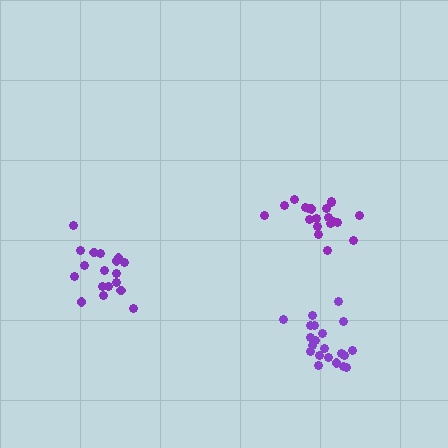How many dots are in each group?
Group 1: 21 dots, Group 2: 18 dots, Group 3: 20 dots (59 total).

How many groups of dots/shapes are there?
There are 3 groups.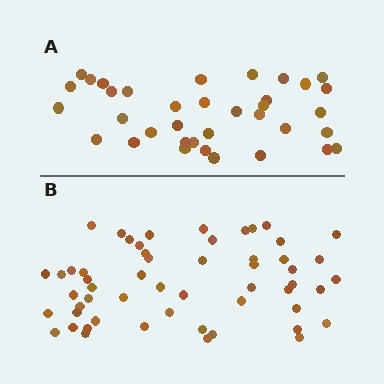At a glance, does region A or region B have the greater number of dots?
Region B (the bottom region) has more dots.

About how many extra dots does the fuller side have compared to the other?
Region B has approximately 20 more dots than region A.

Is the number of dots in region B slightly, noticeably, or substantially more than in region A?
Region B has substantially more. The ratio is roughly 1.5 to 1.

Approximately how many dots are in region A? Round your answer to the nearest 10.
About 40 dots. (The exact count is 36, which rounds to 40.)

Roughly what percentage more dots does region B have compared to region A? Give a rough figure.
About 55% more.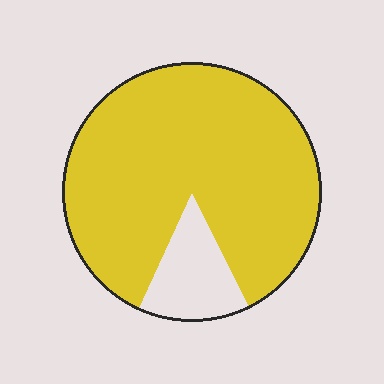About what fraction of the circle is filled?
About seven eighths (7/8).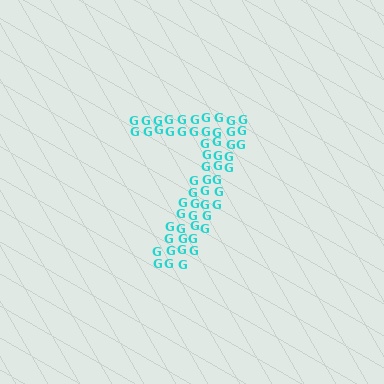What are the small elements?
The small elements are letter G's.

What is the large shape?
The large shape is the digit 7.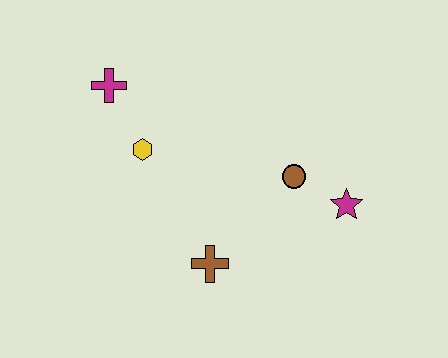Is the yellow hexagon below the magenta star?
No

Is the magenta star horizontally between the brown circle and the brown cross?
No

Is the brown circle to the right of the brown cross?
Yes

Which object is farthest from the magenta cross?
The magenta star is farthest from the magenta cross.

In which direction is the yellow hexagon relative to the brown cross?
The yellow hexagon is above the brown cross.